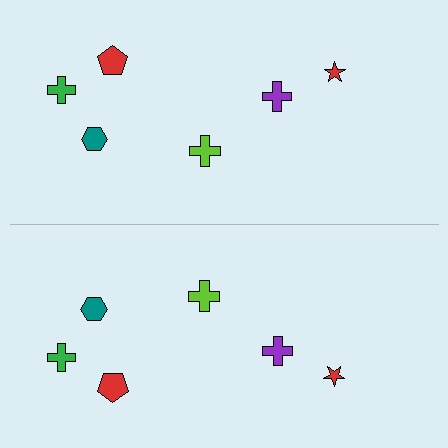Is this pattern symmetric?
Yes, this pattern has bilateral (reflection) symmetry.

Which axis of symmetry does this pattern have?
The pattern has a horizontal axis of symmetry running through the center of the image.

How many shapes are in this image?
There are 12 shapes in this image.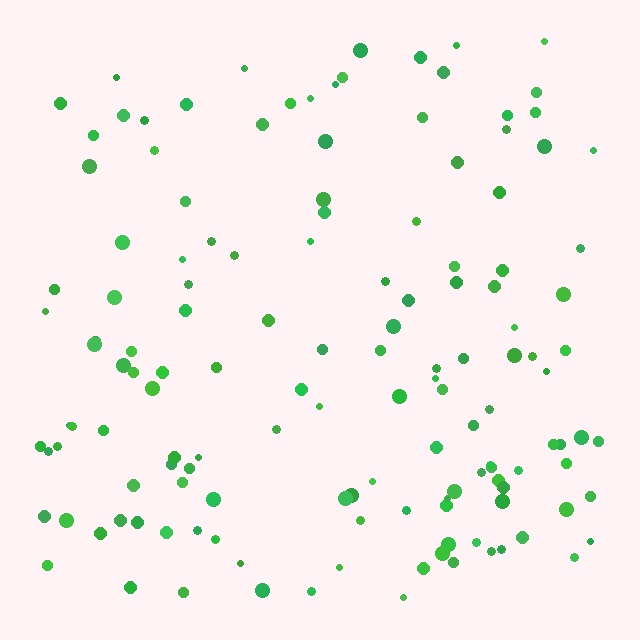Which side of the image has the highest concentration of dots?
The bottom.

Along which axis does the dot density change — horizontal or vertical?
Vertical.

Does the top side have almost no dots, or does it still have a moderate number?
Still a moderate number, just noticeably fewer than the bottom.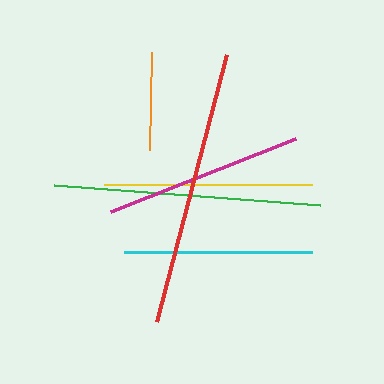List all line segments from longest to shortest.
From longest to shortest: red, green, yellow, magenta, cyan, orange.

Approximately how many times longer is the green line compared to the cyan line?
The green line is approximately 1.4 times the length of the cyan line.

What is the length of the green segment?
The green segment is approximately 267 pixels long.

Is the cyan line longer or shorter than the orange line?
The cyan line is longer than the orange line.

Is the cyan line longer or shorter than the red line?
The red line is longer than the cyan line.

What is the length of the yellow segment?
The yellow segment is approximately 209 pixels long.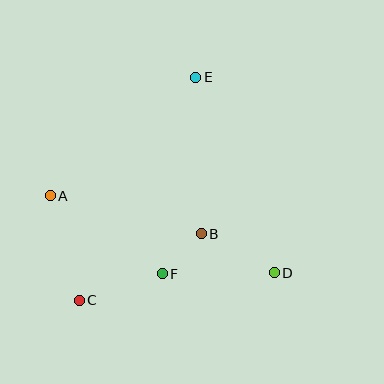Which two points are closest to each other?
Points B and F are closest to each other.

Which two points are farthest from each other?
Points C and E are farthest from each other.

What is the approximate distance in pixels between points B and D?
The distance between B and D is approximately 83 pixels.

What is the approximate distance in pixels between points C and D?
The distance between C and D is approximately 197 pixels.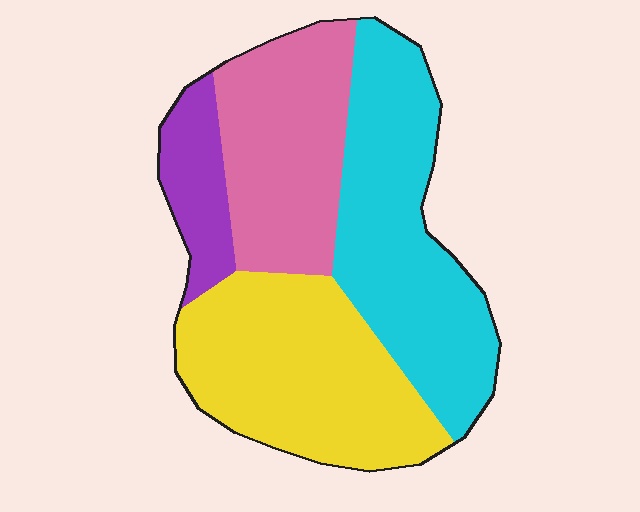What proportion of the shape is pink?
Pink takes up between a sixth and a third of the shape.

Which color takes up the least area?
Purple, at roughly 10%.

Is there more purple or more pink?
Pink.